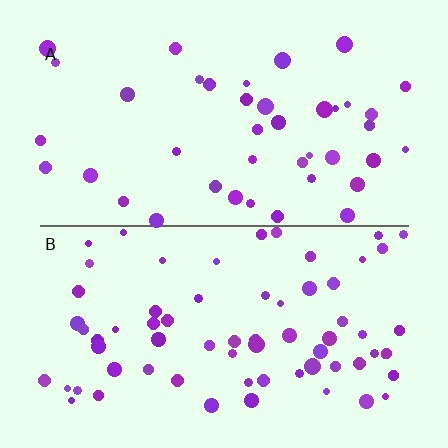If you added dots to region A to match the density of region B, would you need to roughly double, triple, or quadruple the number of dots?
Approximately double.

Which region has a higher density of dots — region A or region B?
B (the bottom).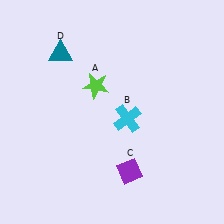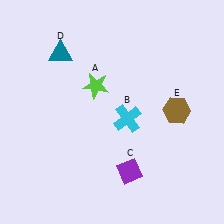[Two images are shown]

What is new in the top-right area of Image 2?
A brown hexagon (E) was added in the top-right area of Image 2.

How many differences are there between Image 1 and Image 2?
There is 1 difference between the two images.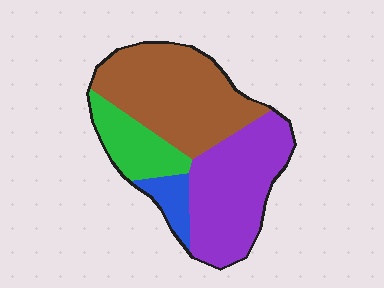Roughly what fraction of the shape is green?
Green covers about 15% of the shape.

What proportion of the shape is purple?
Purple covers about 35% of the shape.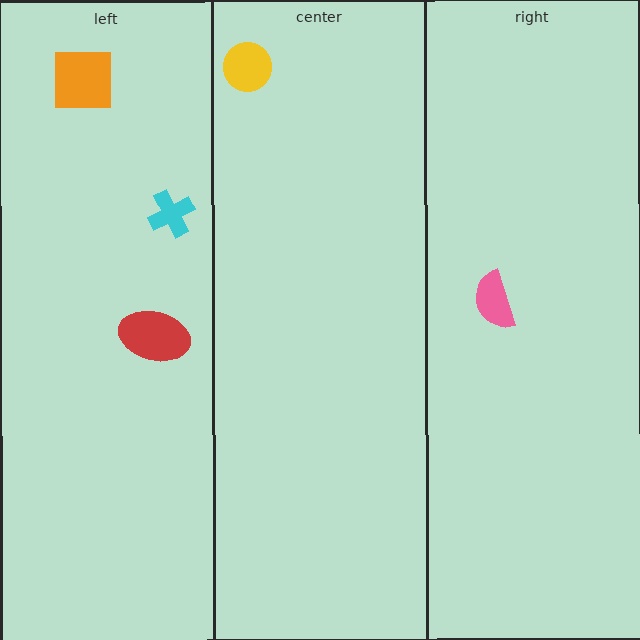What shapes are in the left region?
The red ellipse, the cyan cross, the orange square.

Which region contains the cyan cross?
The left region.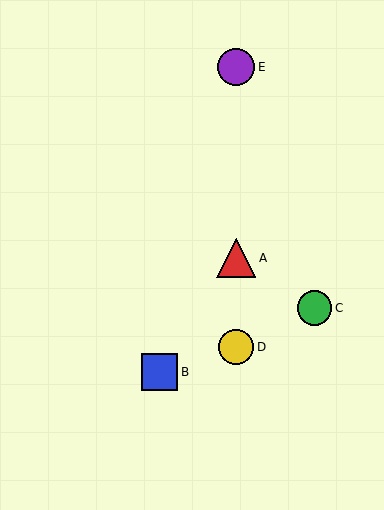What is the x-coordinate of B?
Object B is at x≈160.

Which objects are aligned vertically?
Objects A, D, E are aligned vertically.